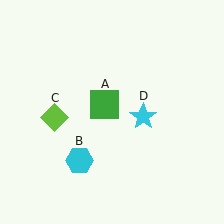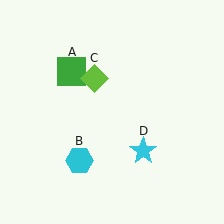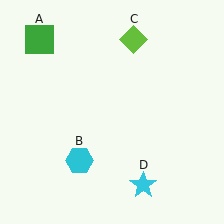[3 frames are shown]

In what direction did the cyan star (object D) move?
The cyan star (object D) moved down.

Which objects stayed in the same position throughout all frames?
Cyan hexagon (object B) remained stationary.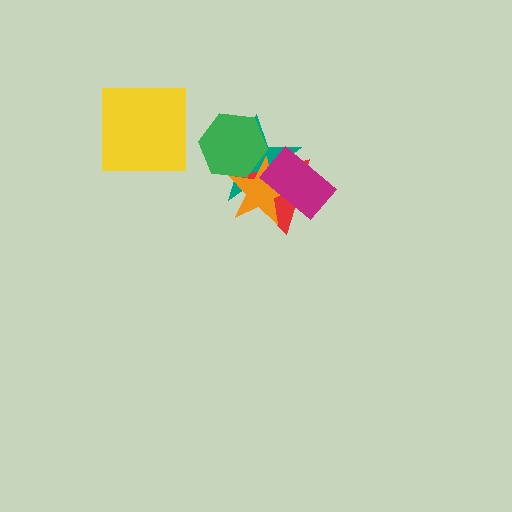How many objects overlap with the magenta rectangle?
3 objects overlap with the magenta rectangle.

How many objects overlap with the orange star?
4 objects overlap with the orange star.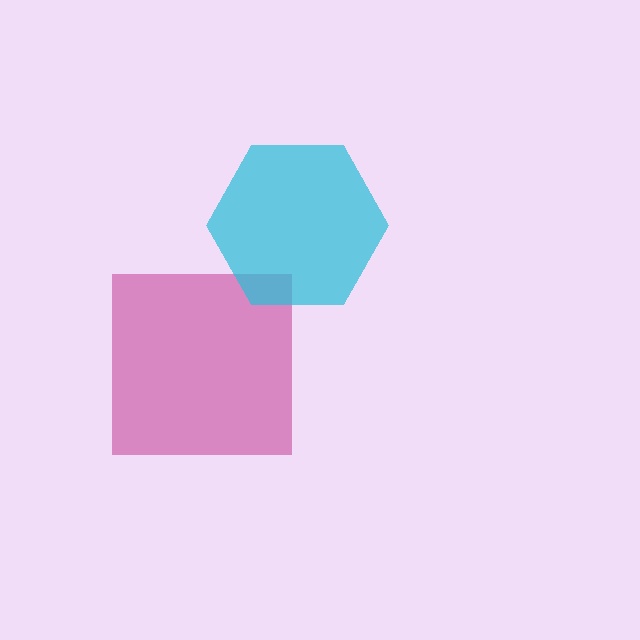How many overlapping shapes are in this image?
There are 2 overlapping shapes in the image.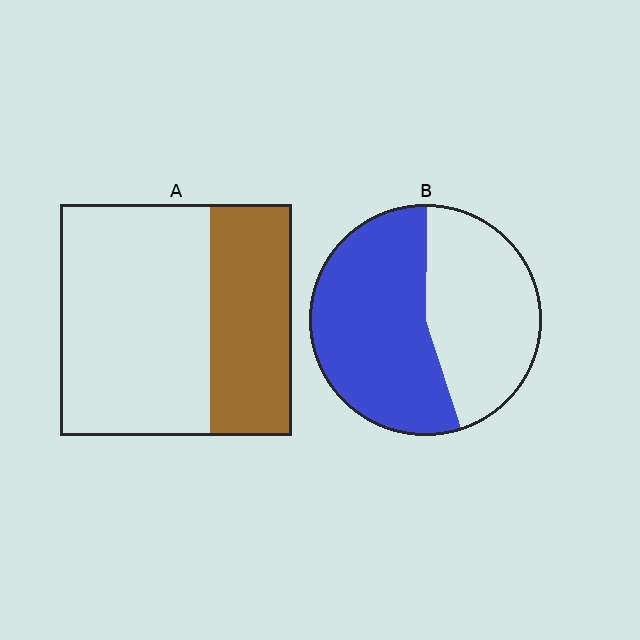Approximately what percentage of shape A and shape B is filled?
A is approximately 35% and B is approximately 55%.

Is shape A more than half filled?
No.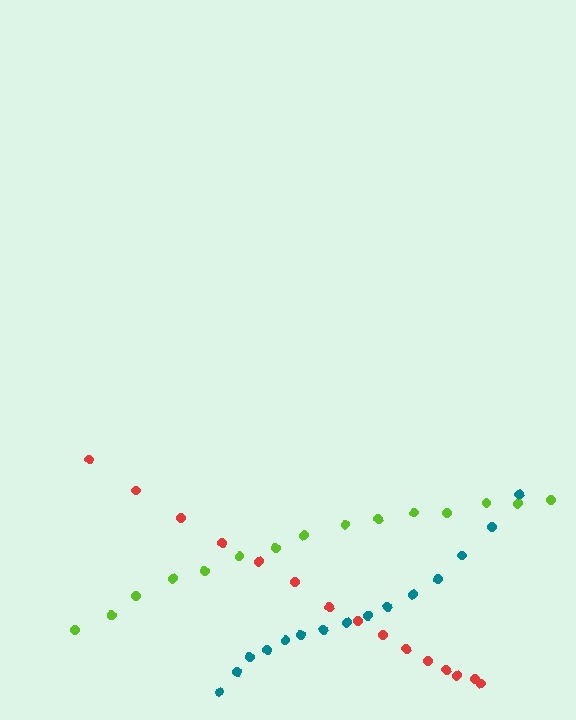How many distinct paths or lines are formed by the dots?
There are 3 distinct paths.